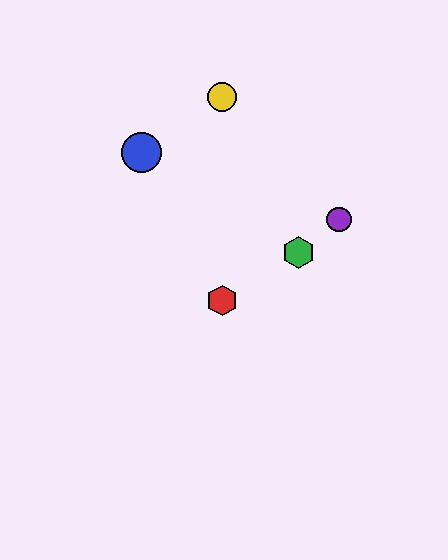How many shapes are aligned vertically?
2 shapes (the red hexagon, the yellow circle) are aligned vertically.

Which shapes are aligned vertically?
The red hexagon, the yellow circle are aligned vertically.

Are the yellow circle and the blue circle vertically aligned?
No, the yellow circle is at x≈222 and the blue circle is at x≈142.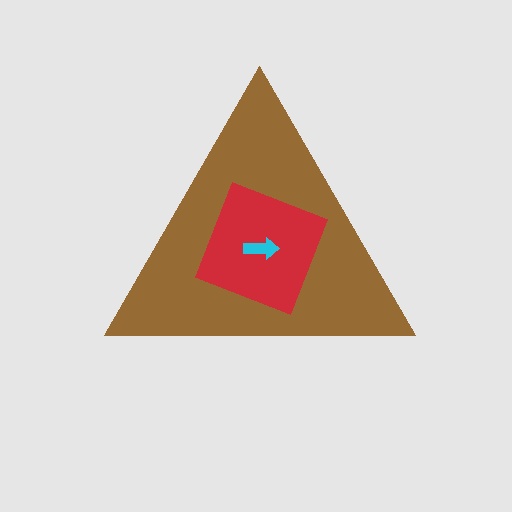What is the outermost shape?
The brown triangle.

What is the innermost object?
The cyan arrow.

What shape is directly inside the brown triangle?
The red diamond.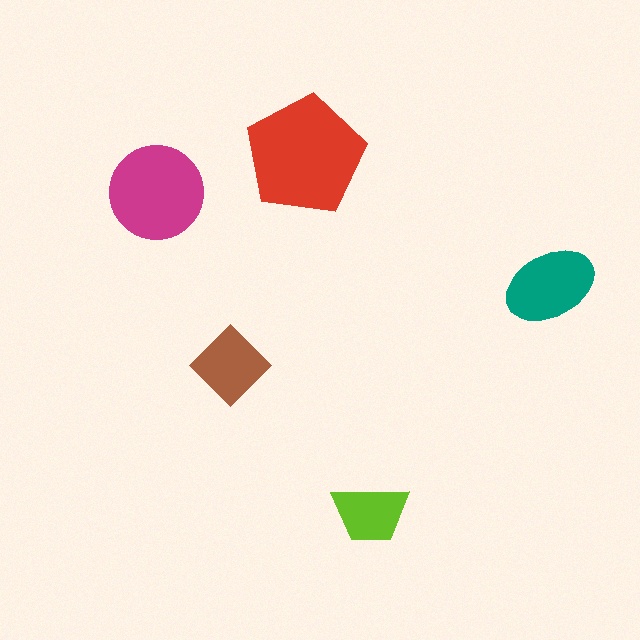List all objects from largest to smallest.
The red pentagon, the magenta circle, the teal ellipse, the brown diamond, the lime trapezoid.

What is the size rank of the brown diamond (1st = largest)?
4th.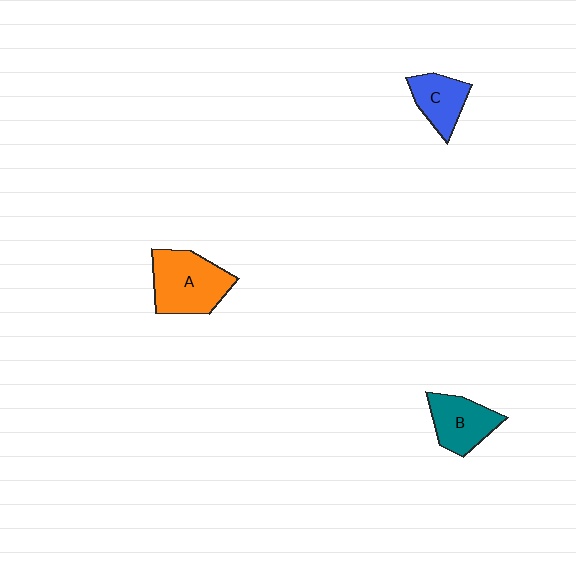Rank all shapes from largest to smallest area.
From largest to smallest: A (orange), B (teal), C (blue).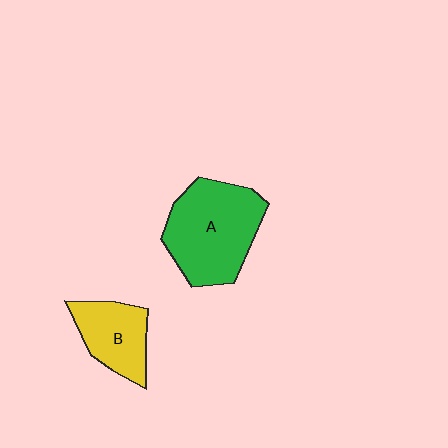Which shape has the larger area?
Shape A (green).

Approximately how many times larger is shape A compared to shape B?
Approximately 1.7 times.